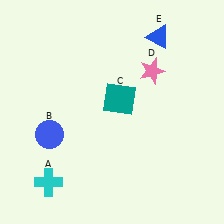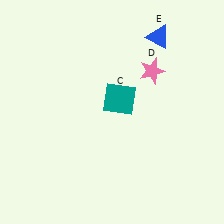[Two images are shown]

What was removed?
The blue circle (B), the cyan cross (A) were removed in Image 2.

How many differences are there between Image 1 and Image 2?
There are 2 differences between the two images.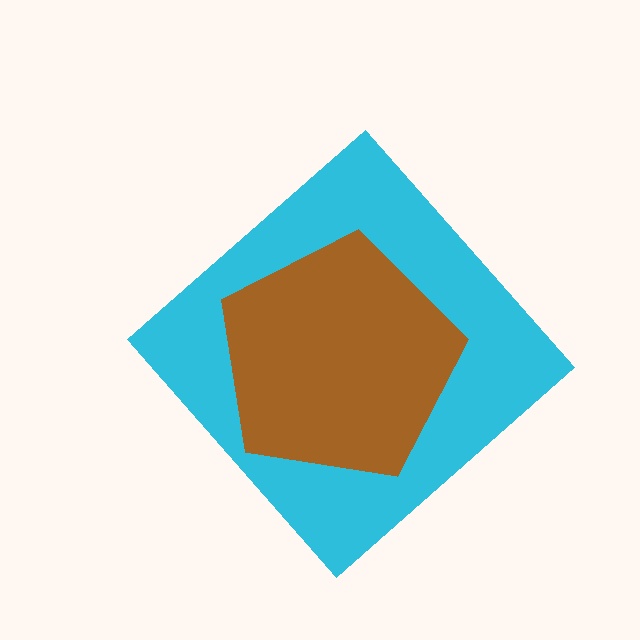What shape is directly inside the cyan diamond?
The brown pentagon.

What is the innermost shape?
The brown pentagon.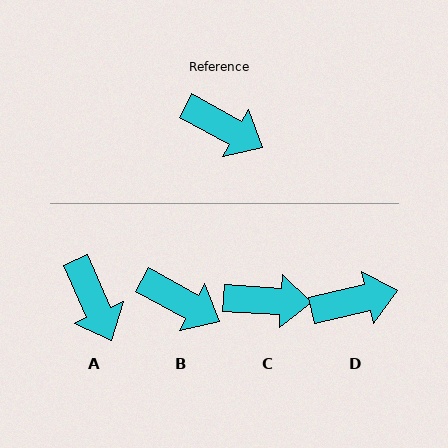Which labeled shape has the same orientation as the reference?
B.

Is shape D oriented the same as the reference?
No, it is off by about 41 degrees.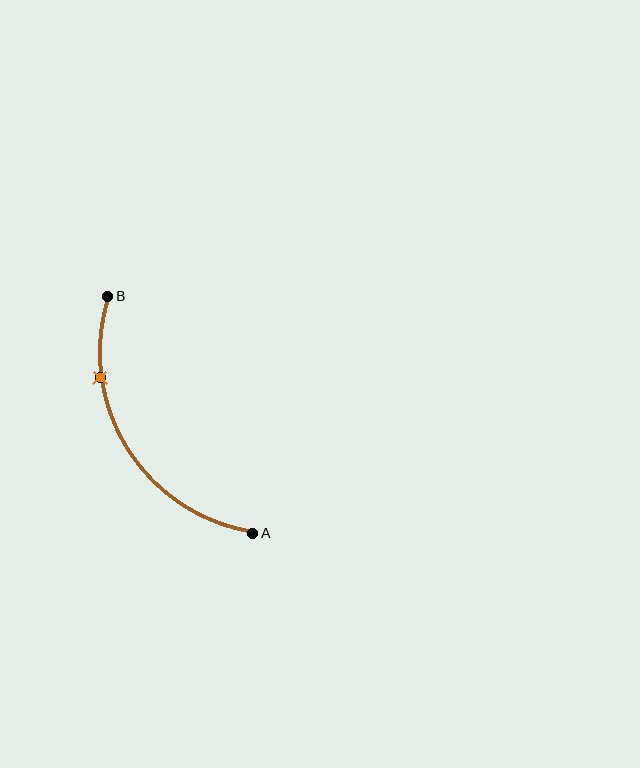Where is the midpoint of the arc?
The arc midpoint is the point on the curve farthest from the straight line joining A and B. It sits to the left of that line.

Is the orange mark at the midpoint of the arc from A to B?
No. The orange mark lies on the arc but is closer to endpoint B. The arc midpoint would be at the point on the curve equidistant along the arc from both A and B.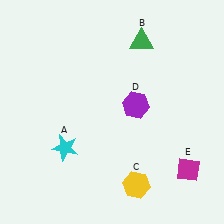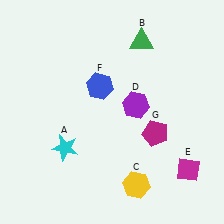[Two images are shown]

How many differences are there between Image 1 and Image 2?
There are 2 differences between the two images.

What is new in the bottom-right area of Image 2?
A magenta pentagon (G) was added in the bottom-right area of Image 2.